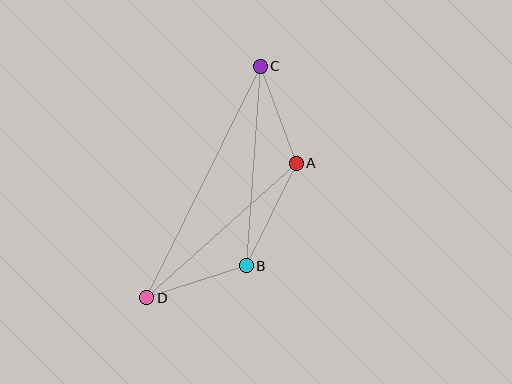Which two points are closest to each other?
Points A and C are closest to each other.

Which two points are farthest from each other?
Points C and D are farthest from each other.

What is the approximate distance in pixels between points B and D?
The distance between B and D is approximately 104 pixels.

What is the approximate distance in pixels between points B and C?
The distance between B and C is approximately 200 pixels.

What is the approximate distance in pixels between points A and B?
The distance between A and B is approximately 114 pixels.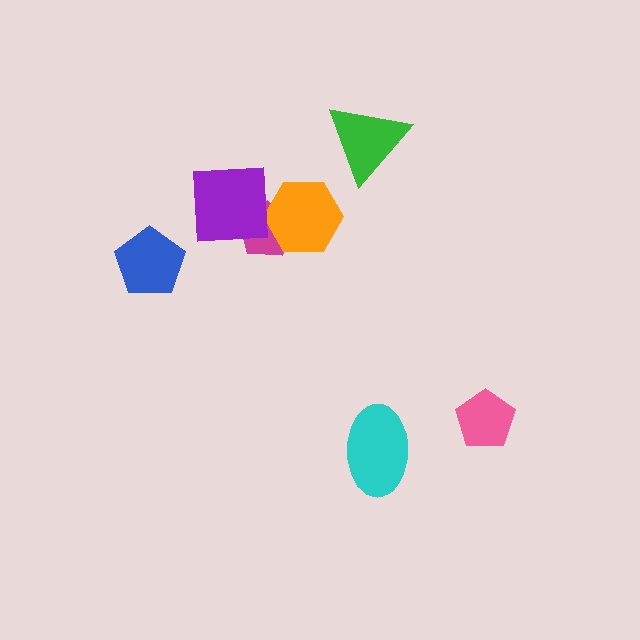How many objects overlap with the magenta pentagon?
2 objects overlap with the magenta pentagon.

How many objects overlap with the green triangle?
0 objects overlap with the green triangle.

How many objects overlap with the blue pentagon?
0 objects overlap with the blue pentagon.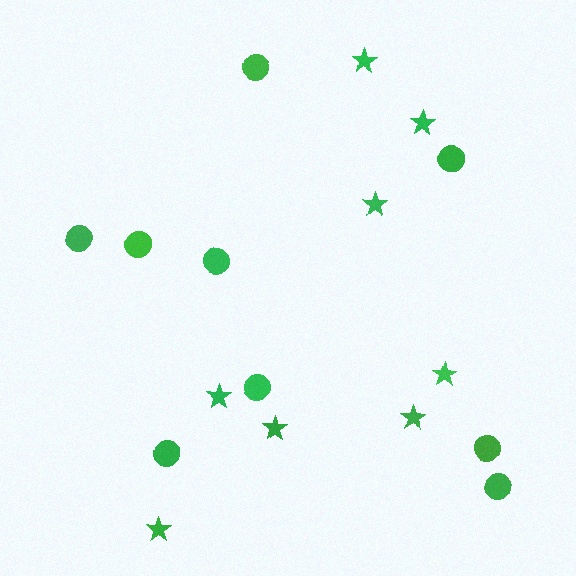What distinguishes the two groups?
There are 2 groups: one group of circles (9) and one group of stars (8).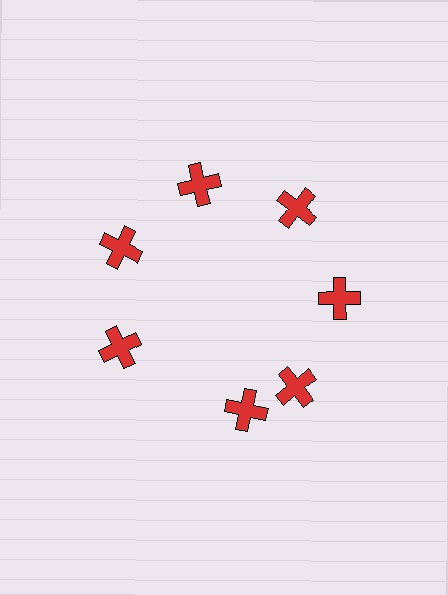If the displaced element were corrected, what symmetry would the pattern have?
It would have 7-fold rotational symmetry — the pattern would map onto itself every 51 degrees.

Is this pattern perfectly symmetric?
No. The 7 red crosses are arranged in a ring, but one element near the 6 o'clock position is rotated out of alignment along the ring, breaking the 7-fold rotational symmetry.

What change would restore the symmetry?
The symmetry would be restored by rotating it back into even spacing with its neighbors so that all 7 crosses sit at equal angles and equal distance from the center.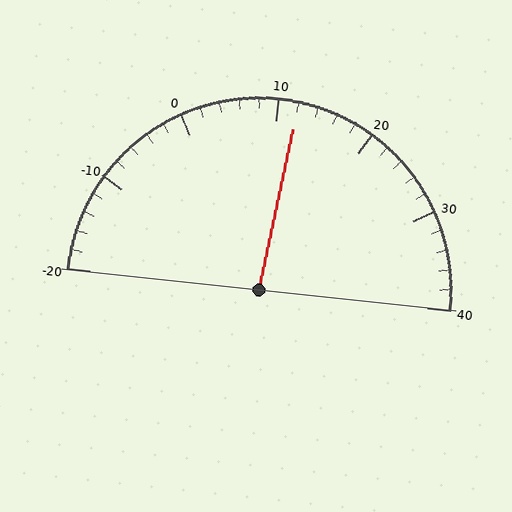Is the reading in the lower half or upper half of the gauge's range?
The reading is in the upper half of the range (-20 to 40).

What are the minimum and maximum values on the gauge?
The gauge ranges from -20 to 40.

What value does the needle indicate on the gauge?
The needle indicates approximately 12.